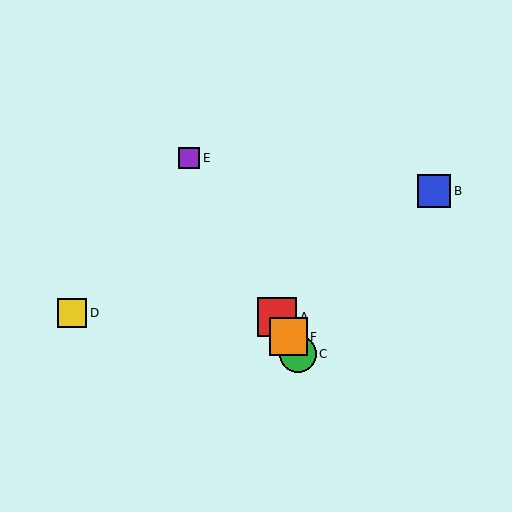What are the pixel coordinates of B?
Object B is at (434, 191).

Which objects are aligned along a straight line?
Objects A, C, E, F are aligned along a straight line.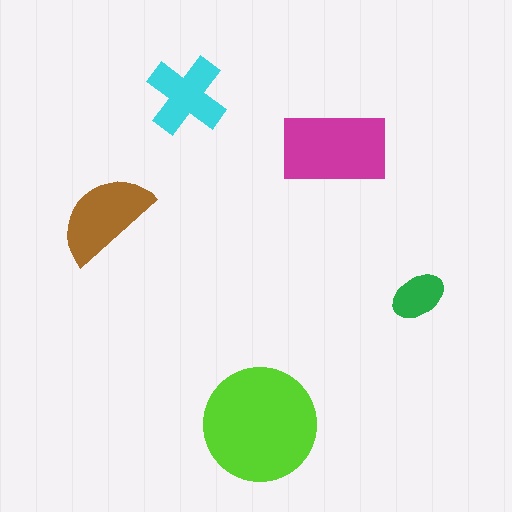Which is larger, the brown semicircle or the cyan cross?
The brown semicircle.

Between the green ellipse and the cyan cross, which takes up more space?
The cyan cross.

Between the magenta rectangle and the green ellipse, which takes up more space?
The magenta rectangle.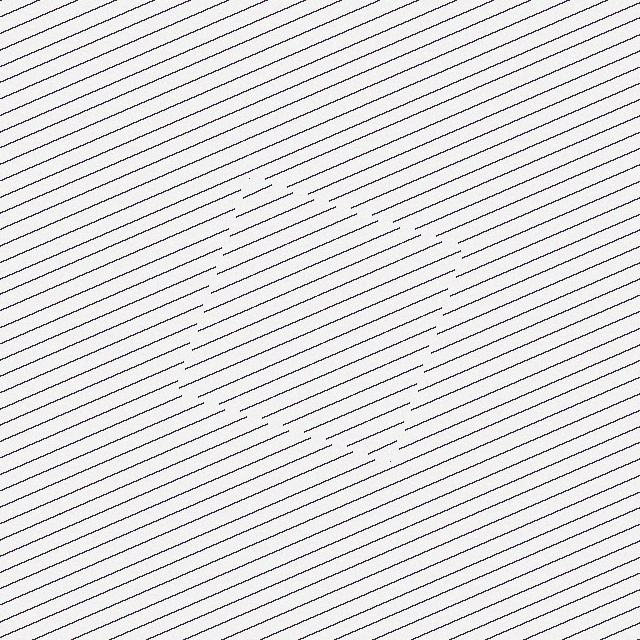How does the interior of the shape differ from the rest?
The interior of the shape contains the same grating, shifted by half a period — the contour is defined by the phase discontinuity where line-ends from the inner and outer gratings abut.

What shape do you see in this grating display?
An illusory square. The interior of the shape contains the same grating, shifted by half a period — the contour is defined by the phase discontinuity where line-ends from the inner and outer gratings abut.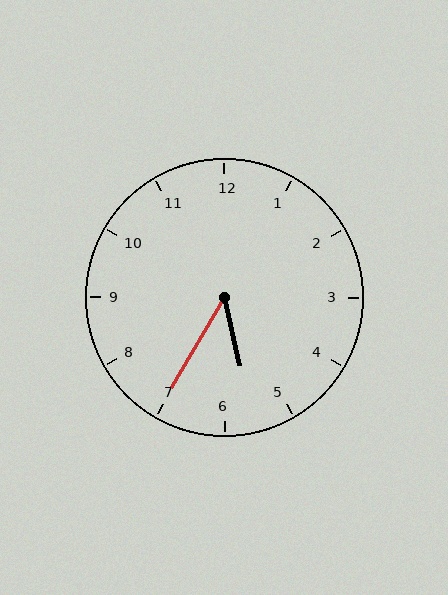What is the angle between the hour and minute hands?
Approximately 42 degrees.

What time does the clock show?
5:35.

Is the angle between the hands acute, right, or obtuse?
It is acute.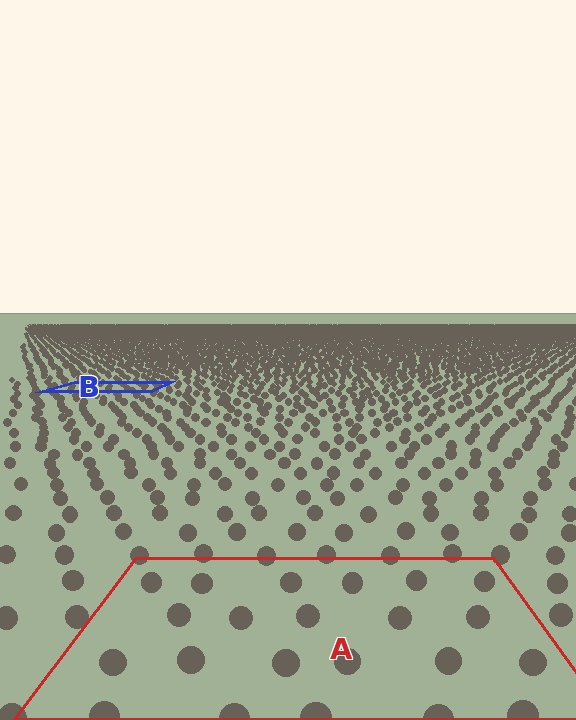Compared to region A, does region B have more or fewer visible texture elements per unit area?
Region B has more texture elements per unit area — they are packed more densely because it is farther away.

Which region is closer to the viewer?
Region A is closer. The texture elements there are larger and more spread out.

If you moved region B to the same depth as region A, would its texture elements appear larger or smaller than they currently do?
They would appear larger. At a closer depth, the same texture elements are projected at a bigger on-screen size.